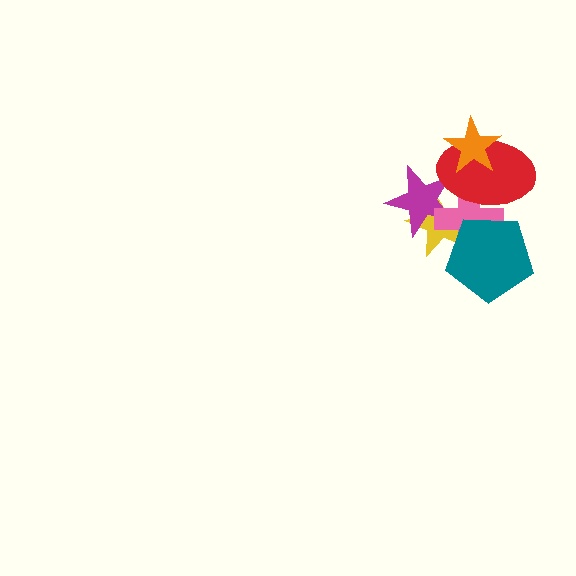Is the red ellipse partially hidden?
Yes, it is partially covered by another shape.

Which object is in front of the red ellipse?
The orange star is in front of the red ellipse.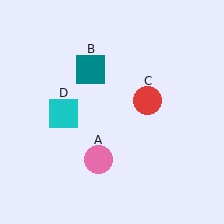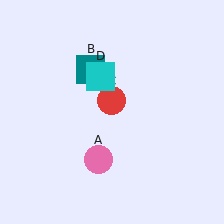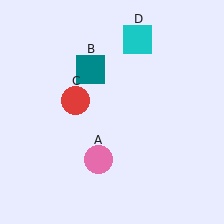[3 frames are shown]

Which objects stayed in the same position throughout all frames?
Pink circle (object A) and teal square (object B) remained stationary.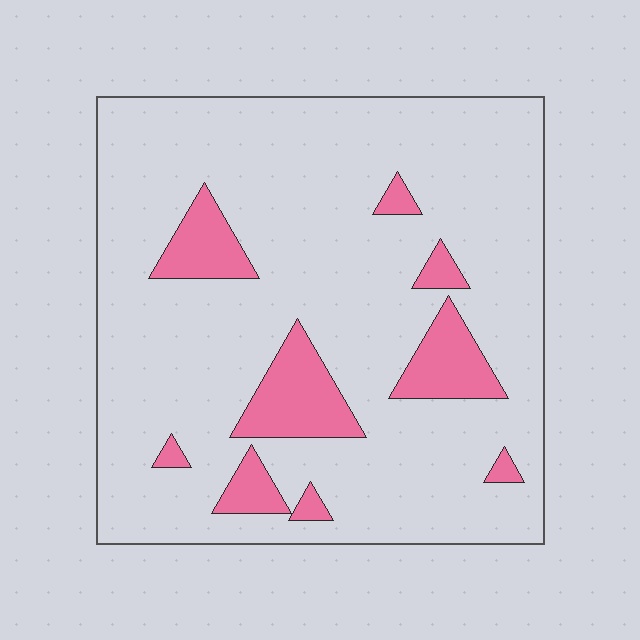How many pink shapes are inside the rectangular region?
9.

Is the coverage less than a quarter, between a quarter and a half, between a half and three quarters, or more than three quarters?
Less than a quarter.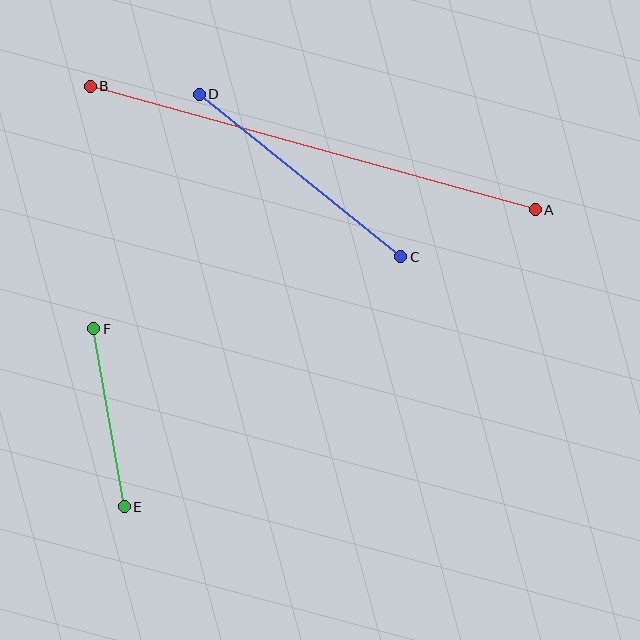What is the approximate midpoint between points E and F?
The midpoint is at approximately (109, 418) pixels.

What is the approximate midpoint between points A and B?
The midpoint is at approximately (313, 148) pixels.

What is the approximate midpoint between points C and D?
The midpoint is at approximately (300, 175) pixels.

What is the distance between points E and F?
The distance is approximately 181 pixels.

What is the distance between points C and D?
The distance is approximately 259 pixels.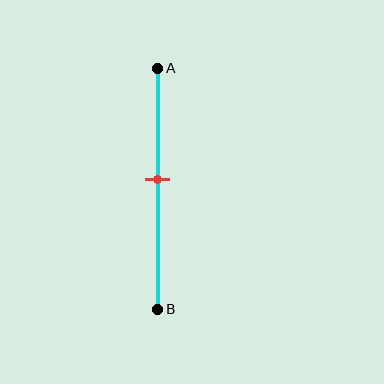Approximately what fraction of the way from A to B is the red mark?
The red mark is approximately 45% of the way from A to B.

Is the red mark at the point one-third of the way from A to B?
No, the mark is at about 45% from A, not at the 33% one-third point.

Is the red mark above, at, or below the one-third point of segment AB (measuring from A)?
The red mark is below the one-third point of segment AB.